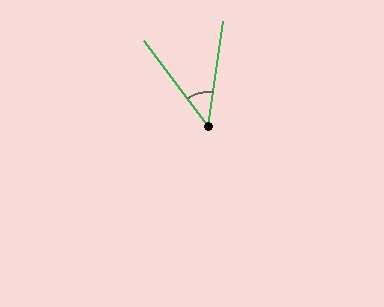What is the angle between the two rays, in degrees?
Approximately 45 degrees.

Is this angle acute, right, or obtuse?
It is acute.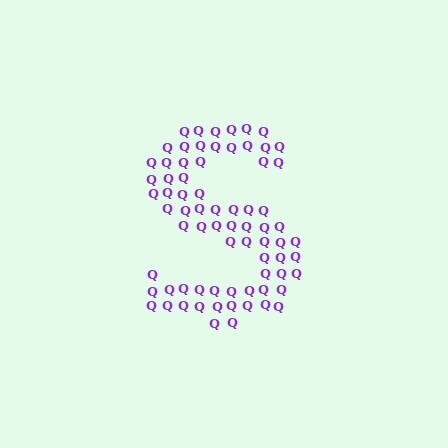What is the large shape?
The large shape is the letter S.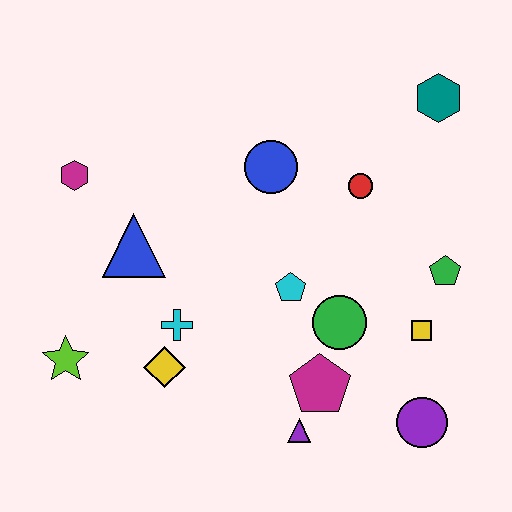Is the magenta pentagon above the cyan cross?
No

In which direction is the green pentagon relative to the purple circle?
The green pentagon is above the purple circle.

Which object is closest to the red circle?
The blue circle is closest to the red circle.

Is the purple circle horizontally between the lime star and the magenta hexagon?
No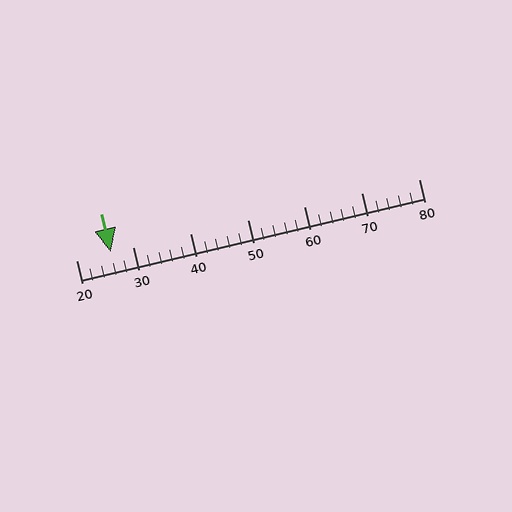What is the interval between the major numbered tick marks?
The major tick marks are spaced 10 units apart.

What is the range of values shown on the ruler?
The ruler shows values from 20 to 80.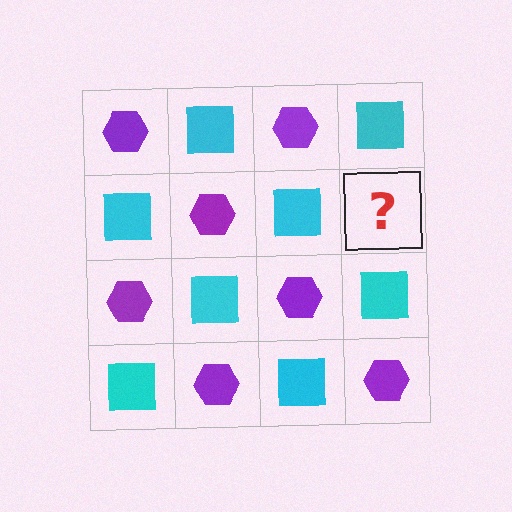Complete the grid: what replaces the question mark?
The question mark should be replaced with a purple hexagon.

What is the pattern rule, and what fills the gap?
The rule is that it alternates purple hexagon and cyan square in a checkerboard pattern. The gap should be filled with a purple hexagon.